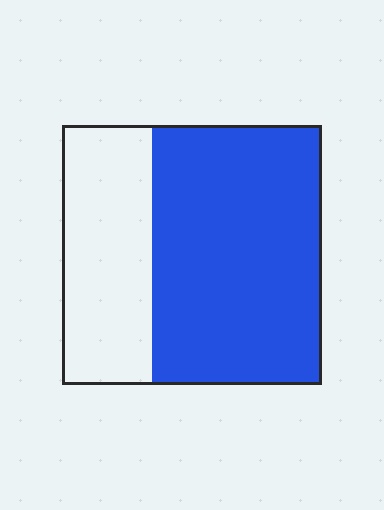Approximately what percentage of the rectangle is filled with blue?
Approximately 65%.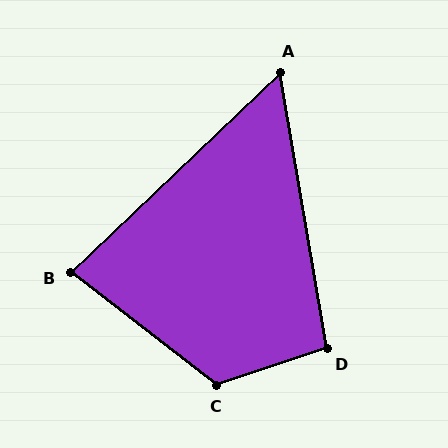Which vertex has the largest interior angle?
C, at approximately 124 degrees.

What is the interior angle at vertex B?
Approximately 81 degrees (acute).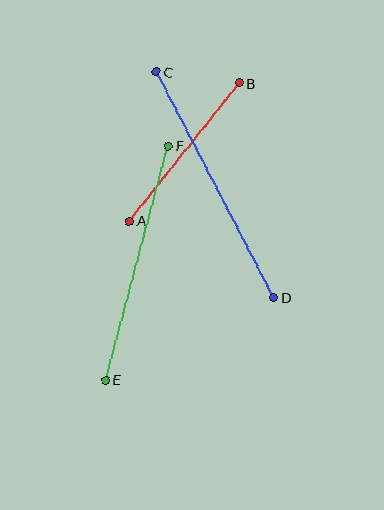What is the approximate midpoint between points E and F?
The midpoint is at approximately (137, 263) pixels.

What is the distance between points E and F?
The distance is approximately 242 pixels.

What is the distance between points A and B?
The distance is approximately 176 pixels.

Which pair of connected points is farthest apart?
Points C and D are farthest apart.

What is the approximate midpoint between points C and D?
The midpoint is at approximately (215, 185) pixels.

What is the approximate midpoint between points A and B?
The midpoint is at approximately (184, 152) pixels.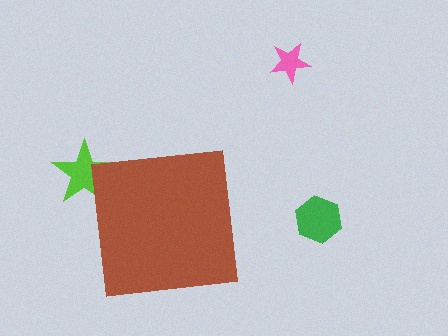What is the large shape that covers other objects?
A brown square.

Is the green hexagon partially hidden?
No, the green hexagon is fully visible.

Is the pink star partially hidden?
No, the pink star is fully visible.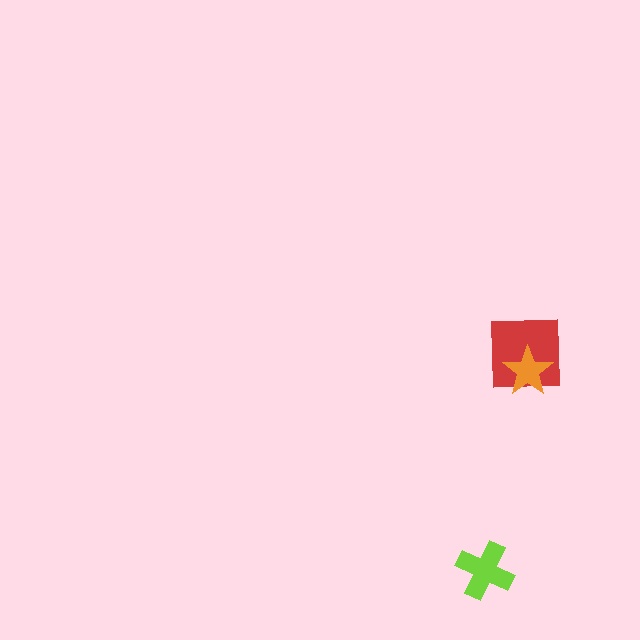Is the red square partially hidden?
Yes, it is partially covered by another shape.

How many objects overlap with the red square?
1 object overlaps with the red square.